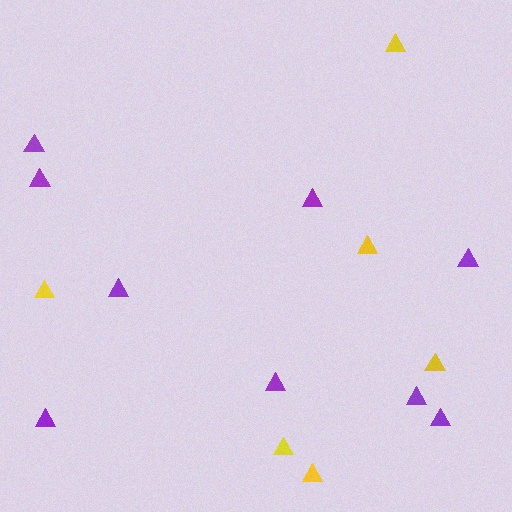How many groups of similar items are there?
There are 2 groups: one group of purple triangles (9) and one group of yellow triangles (6).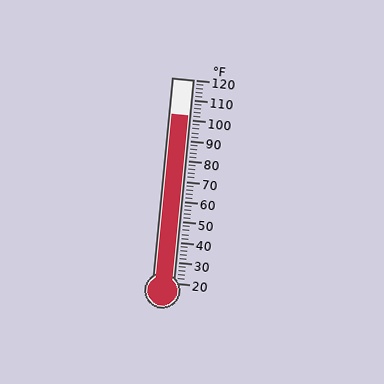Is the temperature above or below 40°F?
The temperature is above 40°F.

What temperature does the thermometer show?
The thermometer shows approximately 102°F.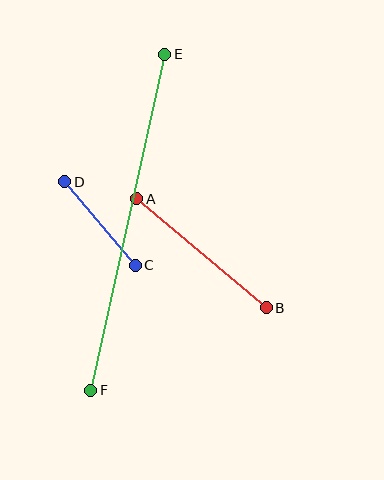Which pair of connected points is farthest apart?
Points E and F are farthest apart.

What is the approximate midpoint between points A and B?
The midpoint is at approximately (202, 253) pixels.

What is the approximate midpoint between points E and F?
The midpoint is at approximately (128, 222) pixels.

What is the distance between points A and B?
The distance is approximately 169 pixels.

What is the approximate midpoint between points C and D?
The midpoint is at approximately (100, 224) pixels.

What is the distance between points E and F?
The distance is approximately 344 pixels.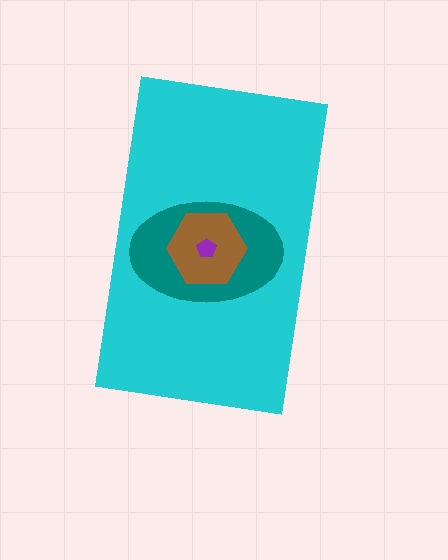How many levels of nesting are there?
4.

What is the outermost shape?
The cyan rectangle.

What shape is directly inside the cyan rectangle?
The teal ellipse.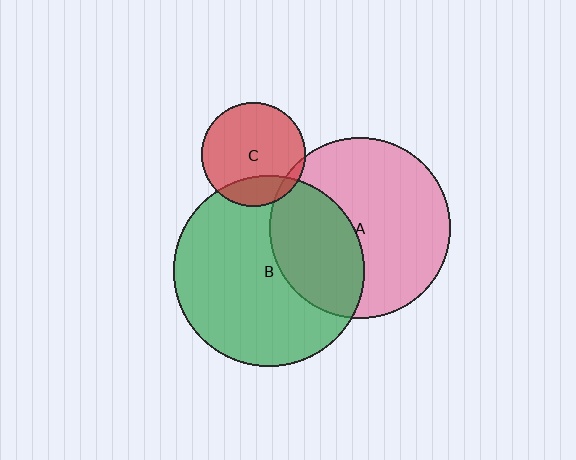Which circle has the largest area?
Circle B (green).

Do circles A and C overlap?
Yes.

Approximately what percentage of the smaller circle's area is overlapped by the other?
Approximately 5%.